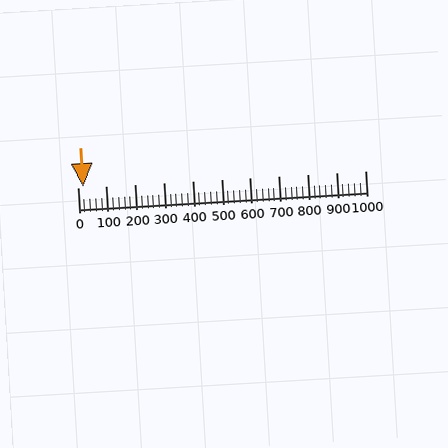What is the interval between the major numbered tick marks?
The major tick marks are spaced 100 units apart.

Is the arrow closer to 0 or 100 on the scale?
The arrow is closer to 0.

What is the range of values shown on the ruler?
The ruler shows values from 0 to 1000.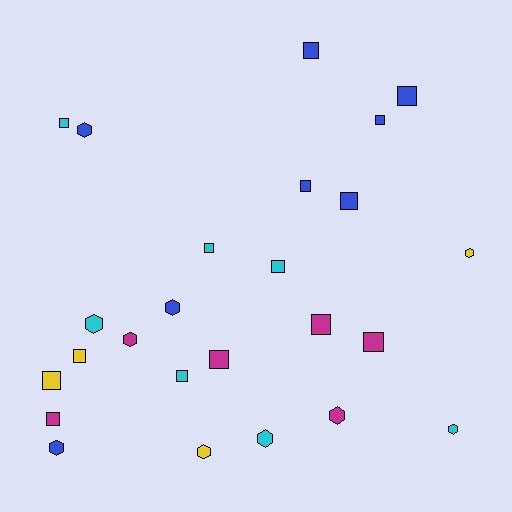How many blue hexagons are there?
There are 3 blue hexagons.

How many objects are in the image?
There are 25 objects.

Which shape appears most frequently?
Square, with 15 objects.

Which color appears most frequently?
Blue, with 8 objects.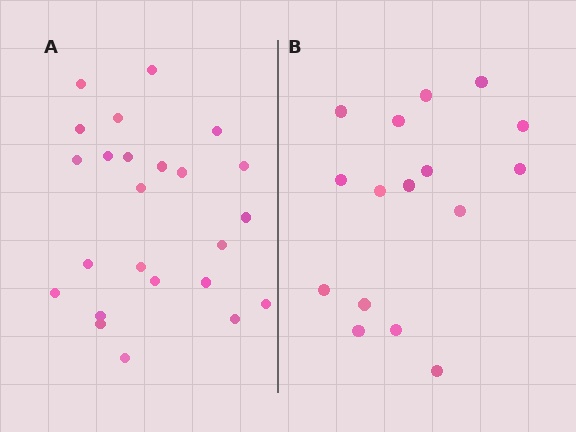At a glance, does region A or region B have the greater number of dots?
Region A (the left region) has more dots.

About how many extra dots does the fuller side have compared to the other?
Region A has roughly 8 or so more dots than region B.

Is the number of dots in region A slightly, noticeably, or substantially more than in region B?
Region A has substantially more. The ratio is roughly 1.5 to 1.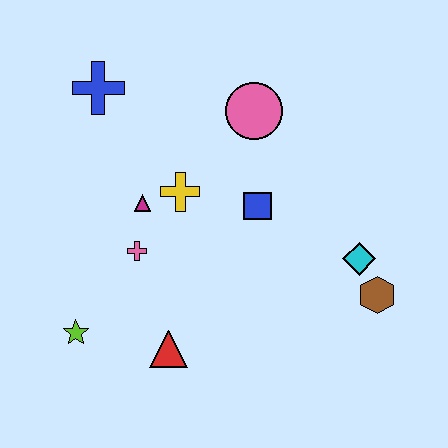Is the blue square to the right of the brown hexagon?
No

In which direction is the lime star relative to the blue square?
The lime star is to the left of the blue square.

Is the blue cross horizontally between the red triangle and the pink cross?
No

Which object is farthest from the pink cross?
The brown hexagon is farthest from the pink cross.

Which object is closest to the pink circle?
The blue square is closest to the pink circle.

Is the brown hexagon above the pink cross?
No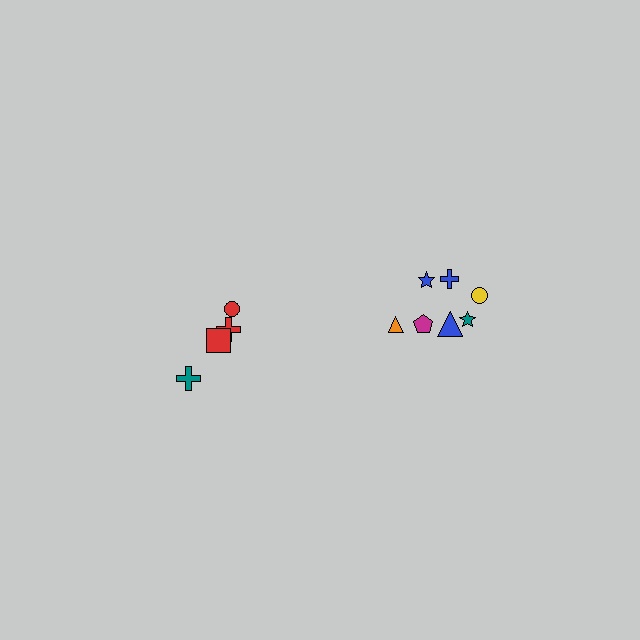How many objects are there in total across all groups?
There are 11 objects.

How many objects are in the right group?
There are 7 objects.